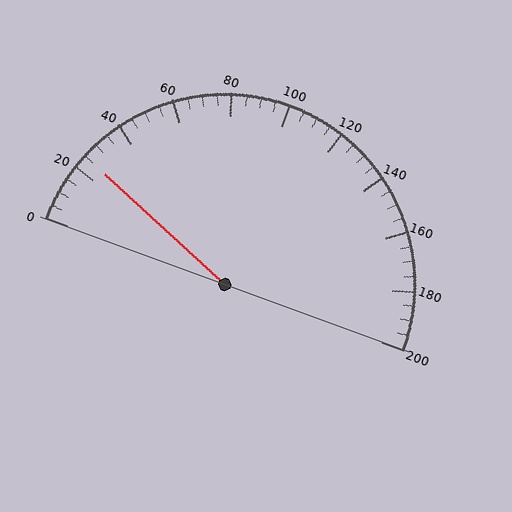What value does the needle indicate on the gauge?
The needle indicates approximately 25.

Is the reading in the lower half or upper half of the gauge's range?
The reading is in the lower half of the range (0 to 200).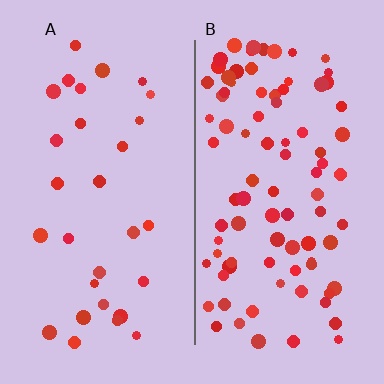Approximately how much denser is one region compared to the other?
Approximately 3.1× — region B over region A.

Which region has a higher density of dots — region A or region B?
B (the right).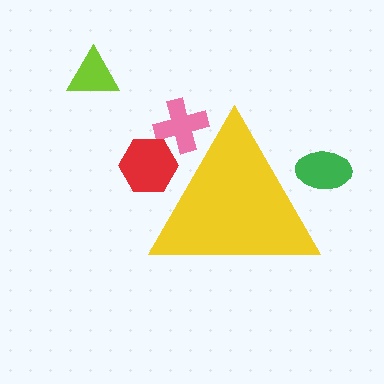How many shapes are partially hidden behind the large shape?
3 shapes are partially hidden.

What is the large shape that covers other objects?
A yellow triangle.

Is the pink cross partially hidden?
Yes, the pink cross is partially hidden behind the yellow triangle.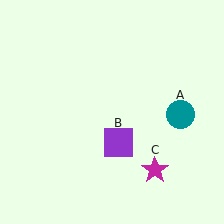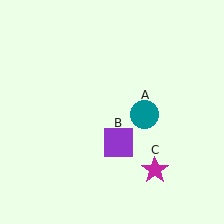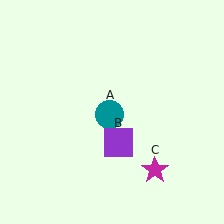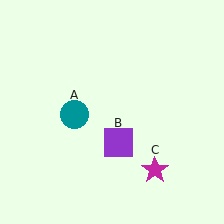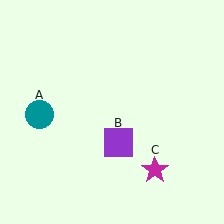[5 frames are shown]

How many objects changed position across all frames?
1 object changed position: teal circle (object A).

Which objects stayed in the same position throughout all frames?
Purple square (object B) and magenta star (object C) remained stationary.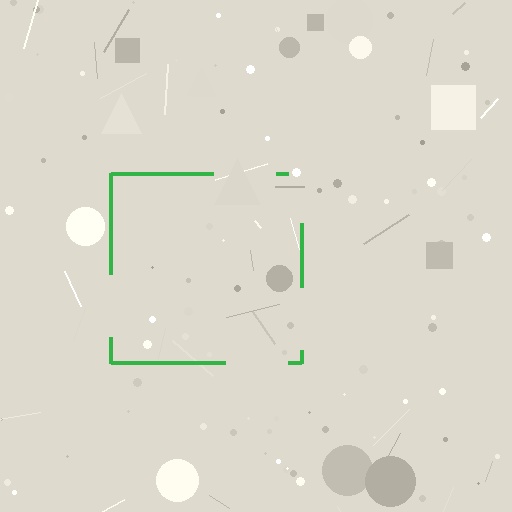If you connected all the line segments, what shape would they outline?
They would outline a square.